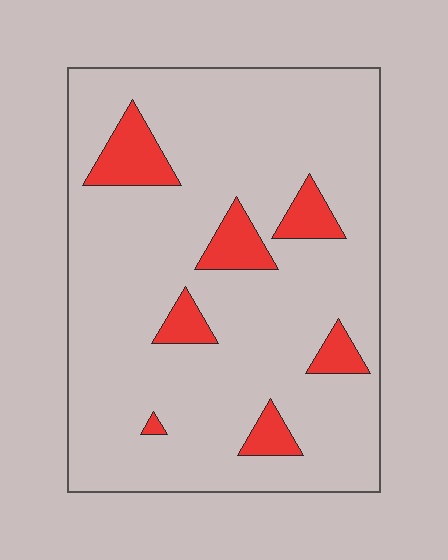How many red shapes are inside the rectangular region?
7.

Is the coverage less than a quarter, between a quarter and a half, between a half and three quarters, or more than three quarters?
Less than a quarter.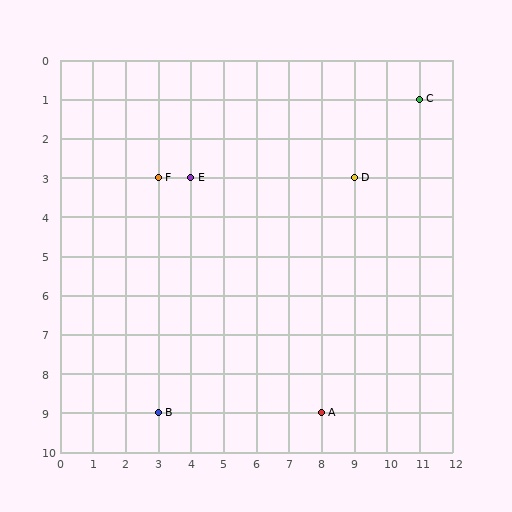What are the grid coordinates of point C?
Point C is at grid coordinates (11, 1).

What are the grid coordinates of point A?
Point A is at grid coordinates (8, 9).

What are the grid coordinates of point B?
Point B is at grid coordinates (3, 9).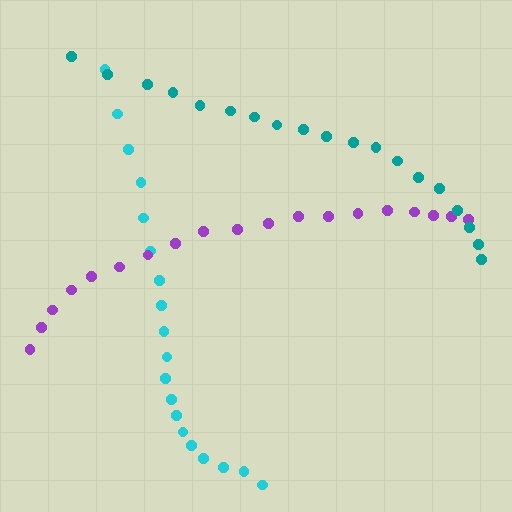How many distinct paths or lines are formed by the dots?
There are 3 distinct paths.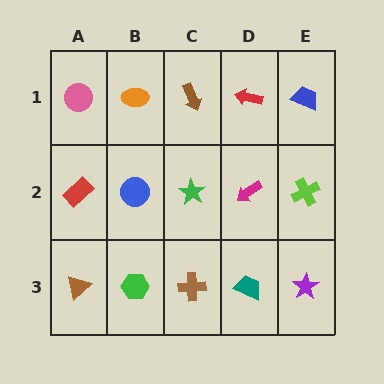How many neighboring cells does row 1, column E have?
2.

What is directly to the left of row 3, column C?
A green hexagon.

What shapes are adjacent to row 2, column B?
An orange ellipse (row 1, column B), a green hexagon (row 3, column B), a red rectangle (row 2, column A), a green star (row 2, column C).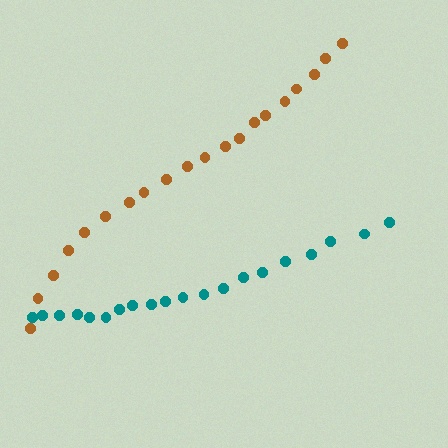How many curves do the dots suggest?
There are 2 distinct paths.